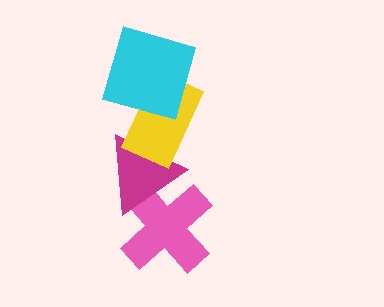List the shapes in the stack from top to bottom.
From top to bottom: the cyan square, the yellow rectangle, the magenta triangle, the pink cross.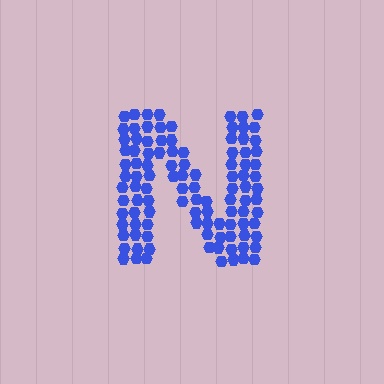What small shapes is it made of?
It is made of small hexagons.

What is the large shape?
The large shape is the letter N.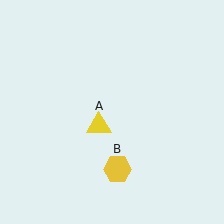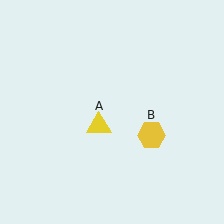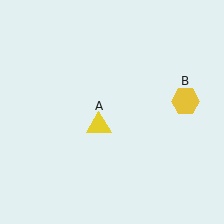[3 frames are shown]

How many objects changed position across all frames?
1 object changed position: yellow hexagon (object B).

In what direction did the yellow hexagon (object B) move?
The yellow hexagon (object B) moved up and to the right.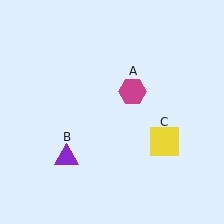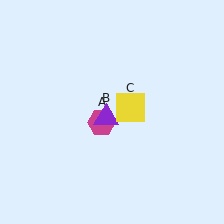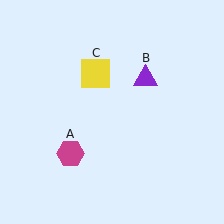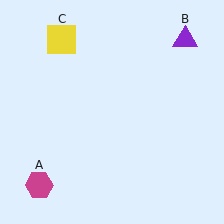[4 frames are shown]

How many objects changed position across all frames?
3 objects changed position: magenta hexagon (object A), purple triangle (object B), yellow square (object C).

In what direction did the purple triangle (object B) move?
The purple triangle (object B) moved up and to the right.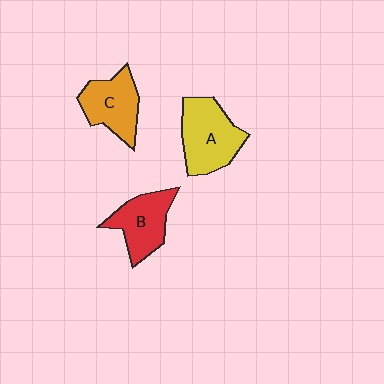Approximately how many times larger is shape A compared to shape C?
Approximately 1.2 times.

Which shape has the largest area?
Shape A (yellow).